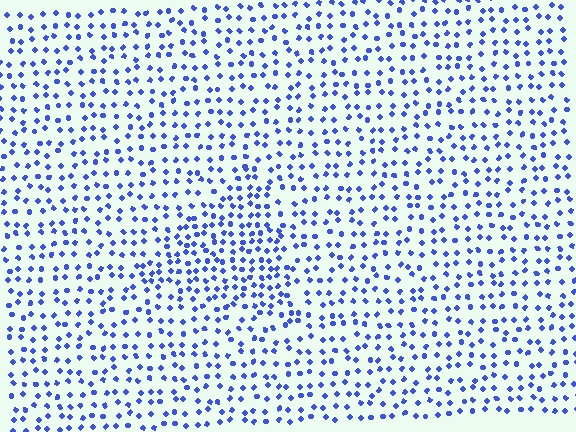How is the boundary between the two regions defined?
The boundary is defined by a change in element density (approximately 1.6x ratio). All elements are the same color, size, and shape.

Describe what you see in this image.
The image contains small blue elements arranged at two different densities. A triangle-shaped region is visible where the elements are more densely packed than the surrounding area.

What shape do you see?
I see a triangle.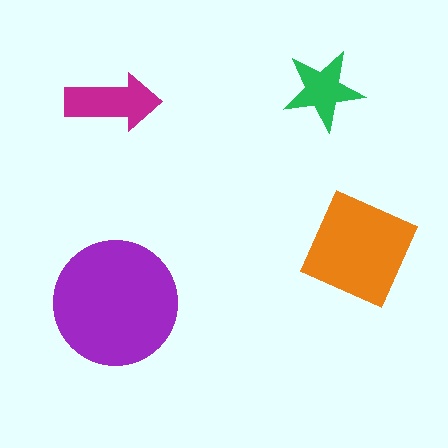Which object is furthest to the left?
The magenta arrow is leftmost.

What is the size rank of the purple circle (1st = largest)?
1st.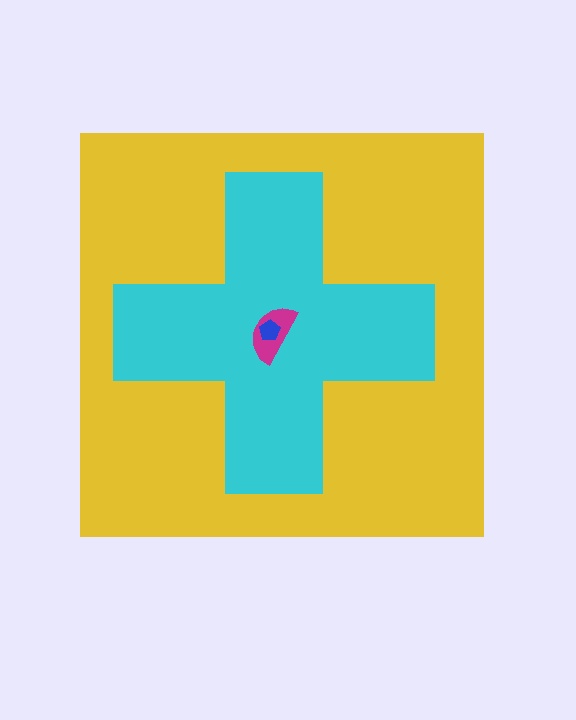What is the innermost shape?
The blue pentagon.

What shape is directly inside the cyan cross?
The magenta semicircle.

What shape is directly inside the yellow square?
The cyan cross.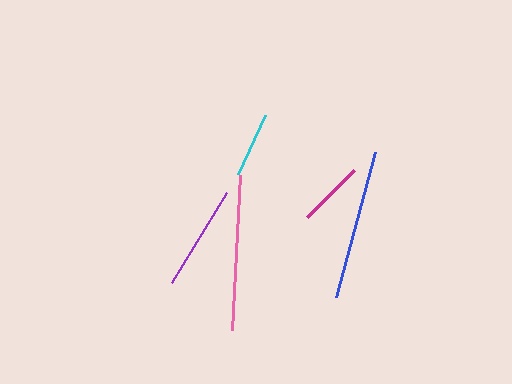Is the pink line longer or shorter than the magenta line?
The pink line is longer than the magenta line.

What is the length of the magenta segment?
The magenta segment is approximately 66 pixels long.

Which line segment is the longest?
The pink line is the longest at approximately 155 pixels.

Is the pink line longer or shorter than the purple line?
The pink line is longer than the purple line.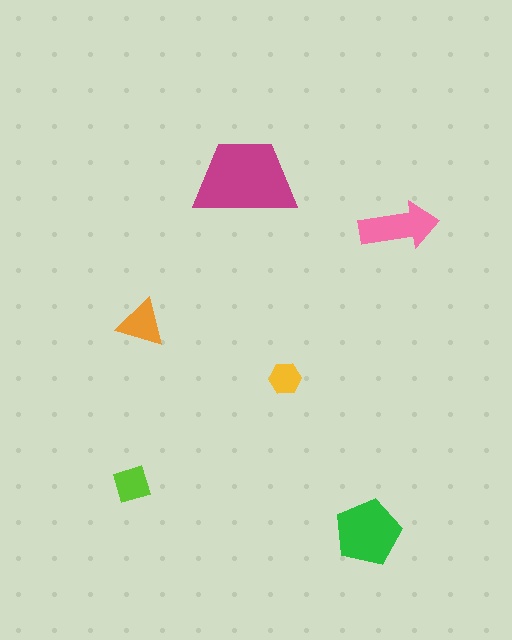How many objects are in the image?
There are 6 objects in the image.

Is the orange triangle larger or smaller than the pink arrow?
Smaller.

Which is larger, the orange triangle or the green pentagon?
The green pentagon.